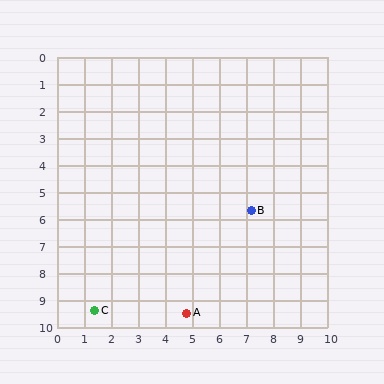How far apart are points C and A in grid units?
Points C and A are about 3.4 grid units apart.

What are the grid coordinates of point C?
Point C is at approximately (1.4, 9.4).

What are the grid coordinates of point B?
Point B is at approximately (7.2, 5.7).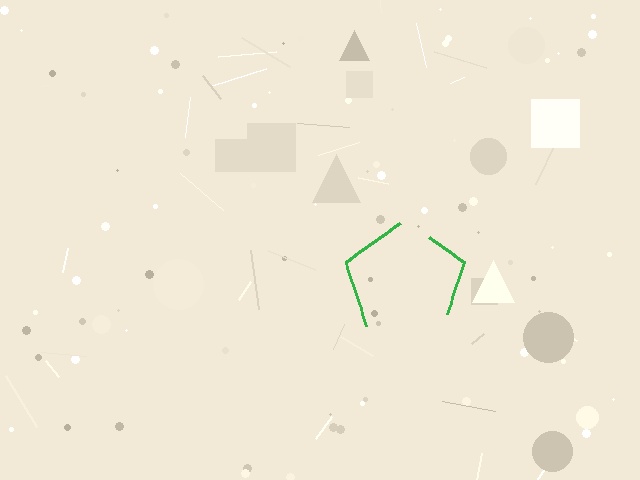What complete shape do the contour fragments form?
The contour fragments form a pentagon.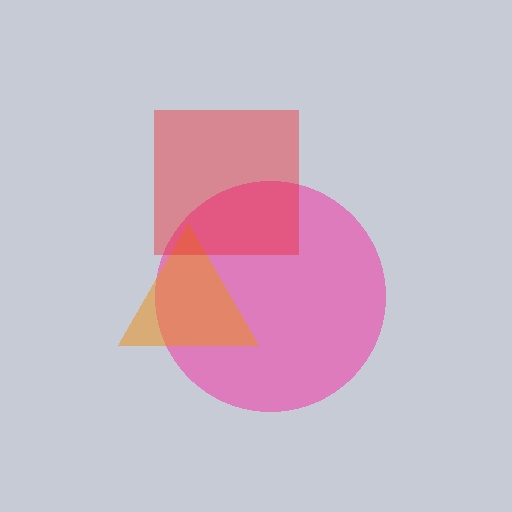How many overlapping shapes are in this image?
There are 3 overlapping shapes in the image.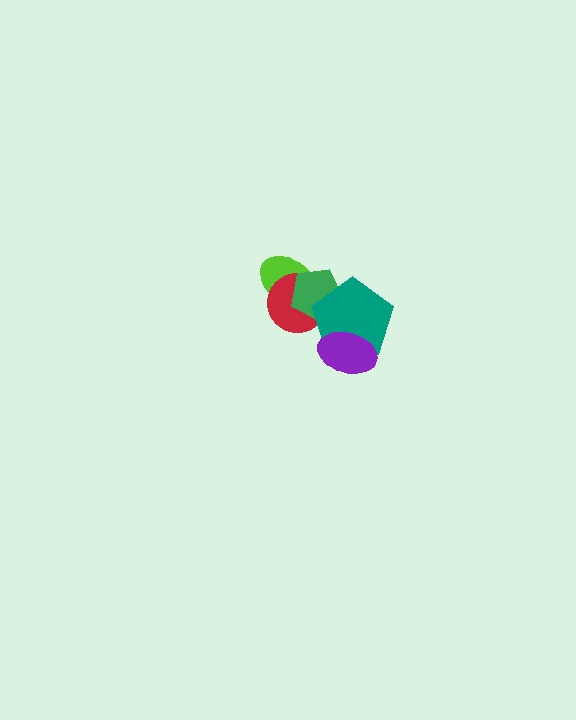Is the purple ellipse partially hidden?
No, no other shape covers it.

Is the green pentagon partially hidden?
Yes, it is partially covered by another shape.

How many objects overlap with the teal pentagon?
3 objects overlap with the teal pentagon.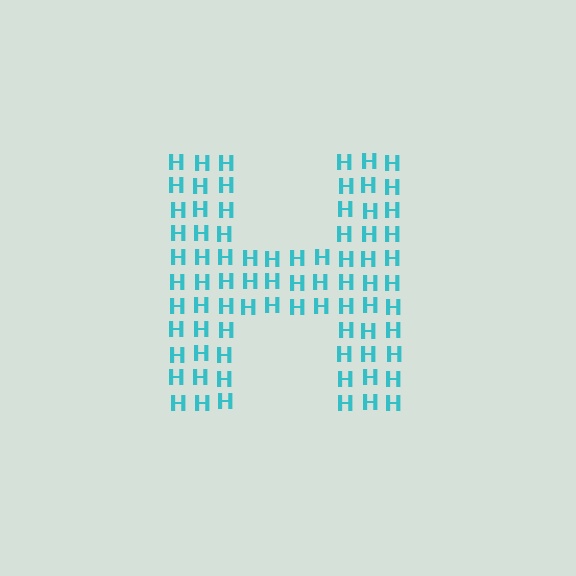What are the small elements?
The small elements are letter H's.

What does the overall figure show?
The overall figure shows the letter H.